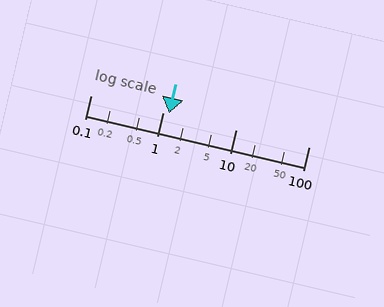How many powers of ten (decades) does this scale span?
The scale spans 3 decades, from 0.1 to 100.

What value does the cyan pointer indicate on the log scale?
The pointer indicates approximately 1.2.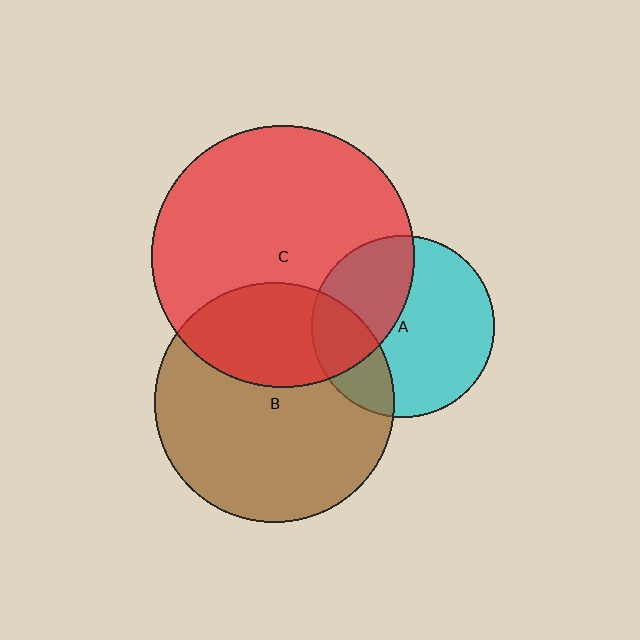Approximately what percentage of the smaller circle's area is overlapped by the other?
Approximately 35%.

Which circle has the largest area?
Circle C (red).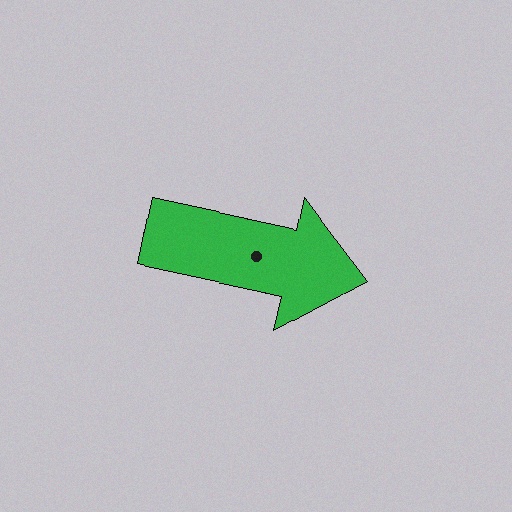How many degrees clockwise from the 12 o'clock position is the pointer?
Approximately 102 degrees.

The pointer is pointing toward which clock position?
Roughly 3 o'clock.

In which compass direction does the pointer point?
East.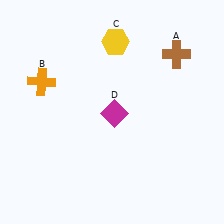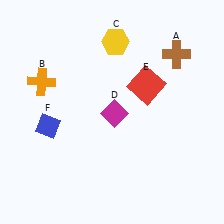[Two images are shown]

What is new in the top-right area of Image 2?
A red square (E) was added in the top-right area of Image 2.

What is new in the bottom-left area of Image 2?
A blue diamond (F) was added in the bottom-left area of Image 2.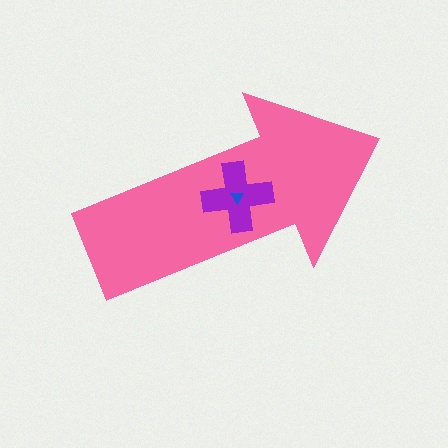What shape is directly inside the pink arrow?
The purple cross.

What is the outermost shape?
The pink arrow.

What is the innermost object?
The blue triangle.